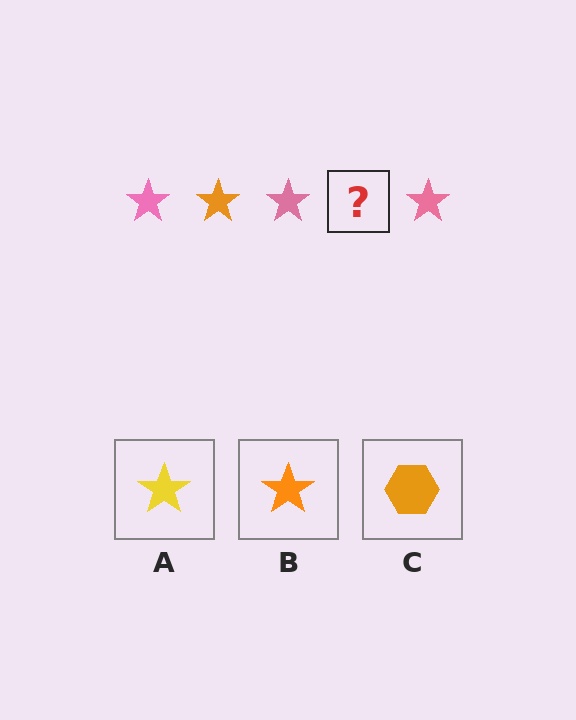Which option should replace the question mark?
Option B.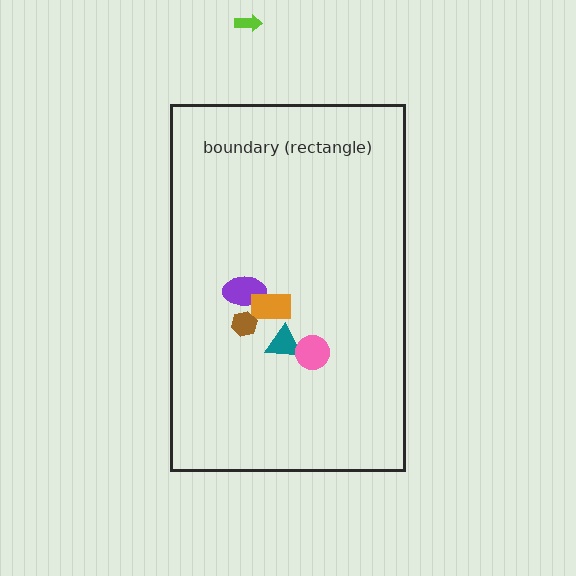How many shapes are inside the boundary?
5 inside, 1 outside.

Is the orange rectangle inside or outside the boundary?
Inside.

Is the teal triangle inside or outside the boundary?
Inside.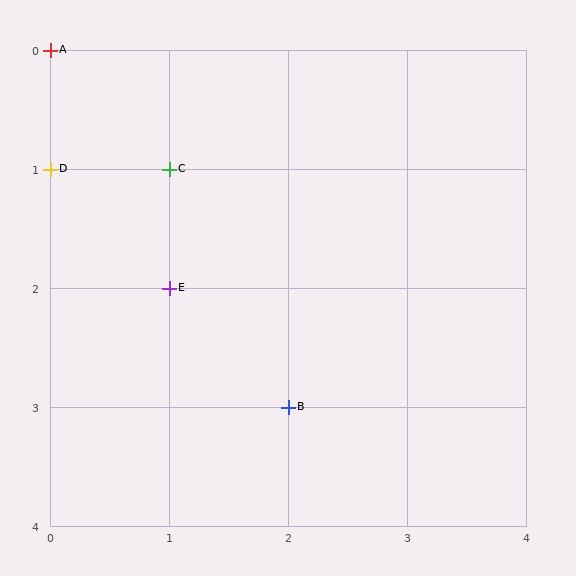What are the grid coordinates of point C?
Point C is at grid coordinates (1, 1).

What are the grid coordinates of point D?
Point D is at grid coordinates (0, 1).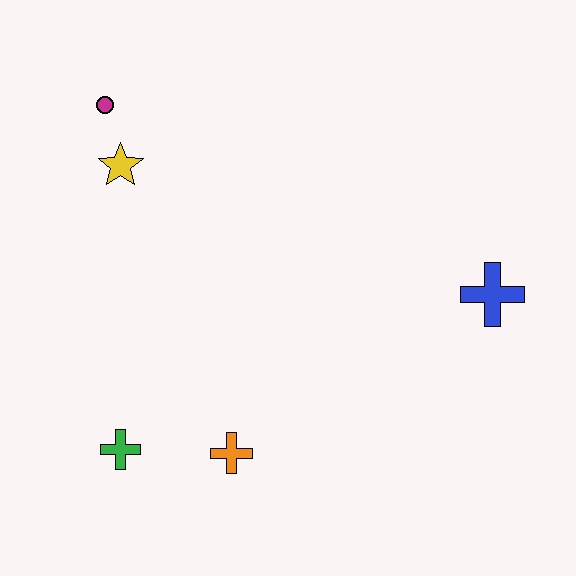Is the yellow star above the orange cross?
Yes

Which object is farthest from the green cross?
The blue cross is farthest from the green cross.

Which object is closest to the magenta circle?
The yellow star is closest to the magenta circle.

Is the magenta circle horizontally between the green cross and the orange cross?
No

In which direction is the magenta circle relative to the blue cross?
The magenta circle is to the left of the blue cross.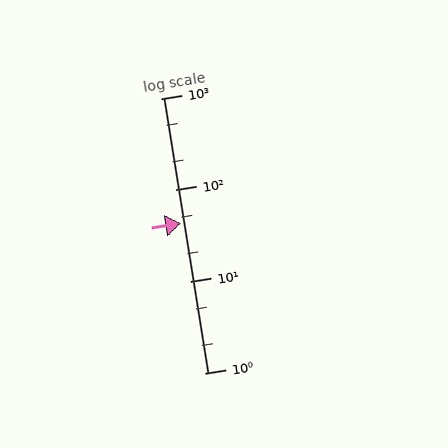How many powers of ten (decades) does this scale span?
The scale spans 3 decades, from 1 to 1000.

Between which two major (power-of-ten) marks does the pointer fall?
The pointer is between 10 and 100.